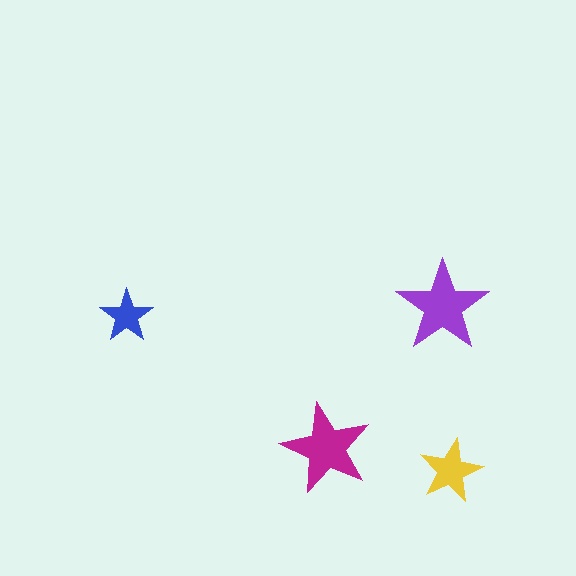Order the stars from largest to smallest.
the purple one, the magenta one, the yellow one, the blue one.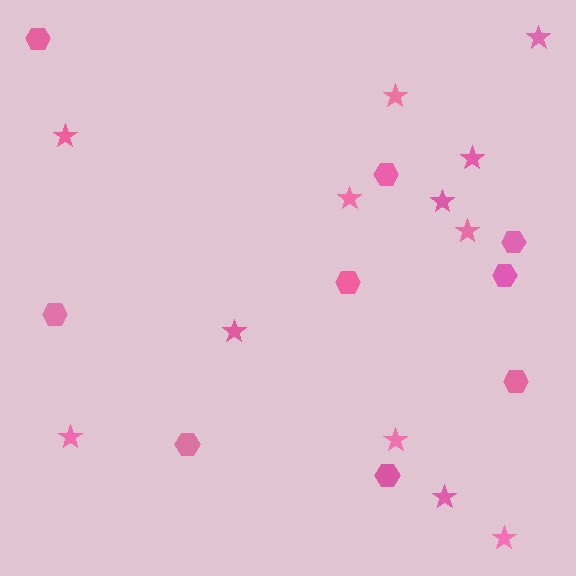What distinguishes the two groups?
There are 2 groups: one group of stars (12) and one group of hexagons (9).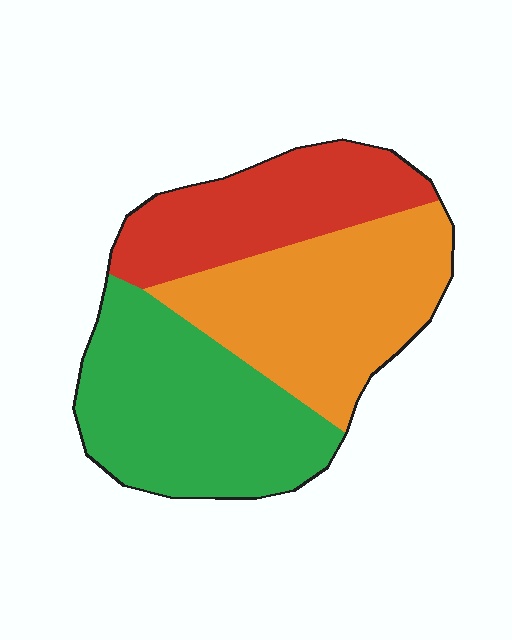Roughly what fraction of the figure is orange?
Orange covers around 35% of the figure.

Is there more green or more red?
Green.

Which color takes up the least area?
Red, at roughly 25%.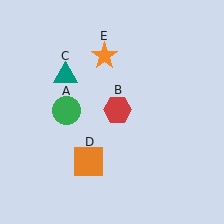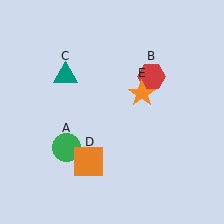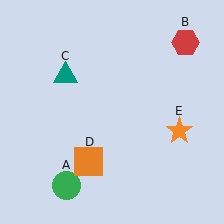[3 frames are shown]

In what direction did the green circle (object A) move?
The green circle (object A) moved down.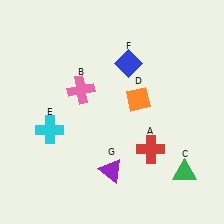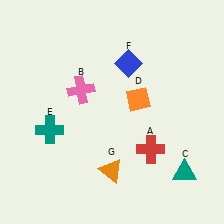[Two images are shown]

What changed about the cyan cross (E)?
In Image 1, E is cyan. In Image 2, it changed to teal.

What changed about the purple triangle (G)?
In Image 1, G is purple. In Image 2, it changed to orange.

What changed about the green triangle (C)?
In Image 1, C is green. In Image 2, it changed to teal.